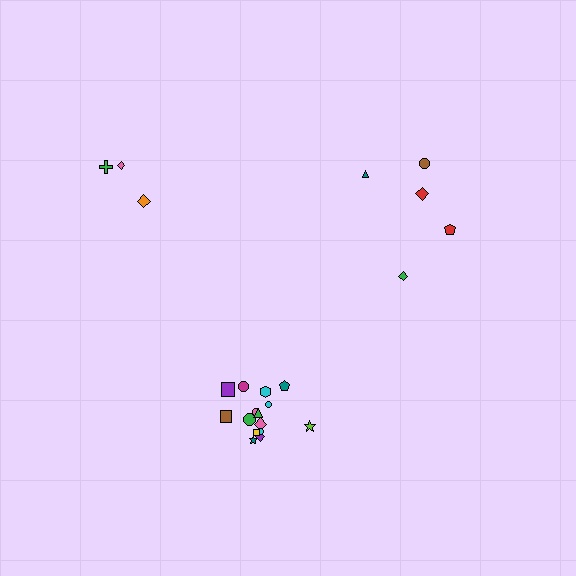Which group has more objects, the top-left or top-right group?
The top-right group.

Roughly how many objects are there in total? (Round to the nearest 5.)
Roughly 25 objects in total.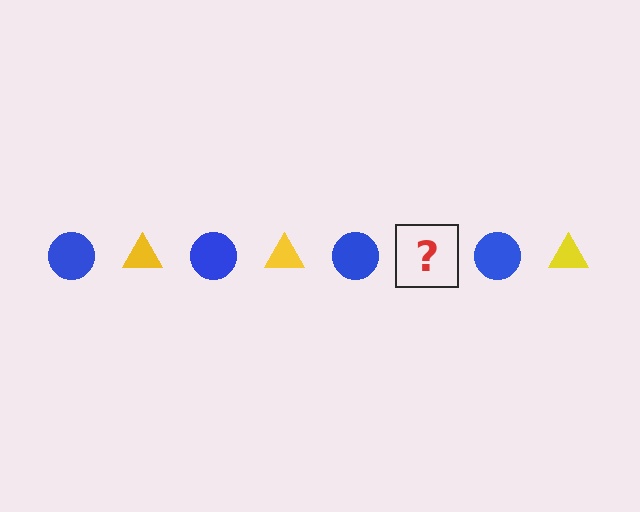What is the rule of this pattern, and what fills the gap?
The rule is that the pattern alternates between blue circle and yellow triangle. The gap should be filled with a yellow triangle.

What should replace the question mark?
The question mark should be replaced with a yellow triangle.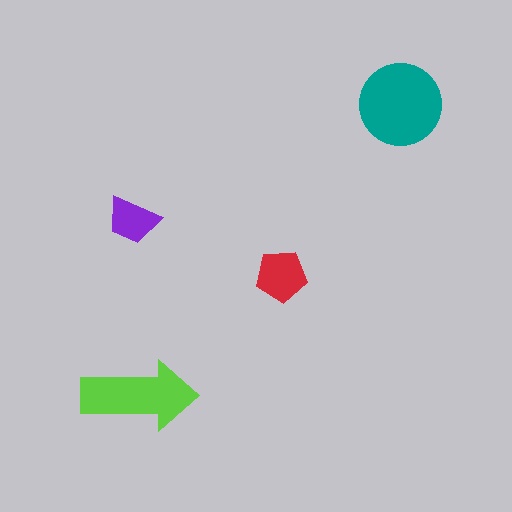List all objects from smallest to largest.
The purple trapezoid, the red pentagon, the lime arrow, the teal circle.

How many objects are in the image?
There are 4 objects in the image.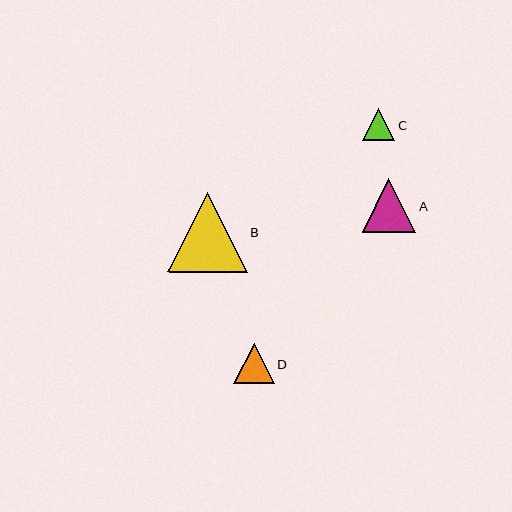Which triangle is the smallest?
Triangle C is the smallest with a size of approximately 32 pixels.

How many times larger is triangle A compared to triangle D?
Triangle A is approximately 1.3 times the size of triangle D.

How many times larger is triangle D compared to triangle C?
Triangle D is approximately 1.3 times the size of triangle C.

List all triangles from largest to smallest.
From largest to smallest: B, A, D, C.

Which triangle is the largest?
Triangle B is the largest with a size of approximately 80 pixels.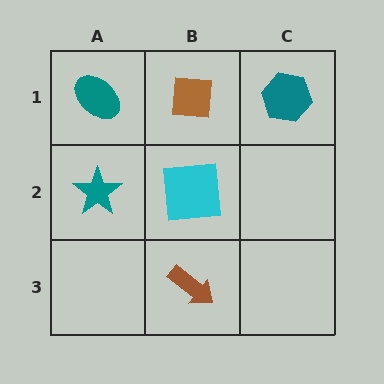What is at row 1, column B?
A brown square.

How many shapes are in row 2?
2 shapes.